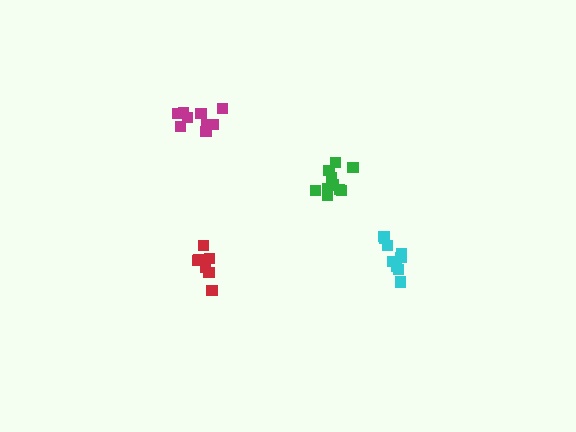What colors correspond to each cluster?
The clusters are colored: red, magenta, cyan, green.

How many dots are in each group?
Group 1: 7 dots, Group 2: 9 dots, Group 3: 9 dots, Group 4: 10 dots (35 total).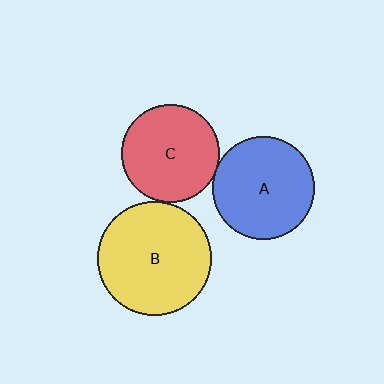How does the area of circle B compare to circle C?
Approximately 1.3 times.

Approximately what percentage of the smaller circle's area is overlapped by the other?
Approximately 5%.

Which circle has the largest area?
Circle B (yellow).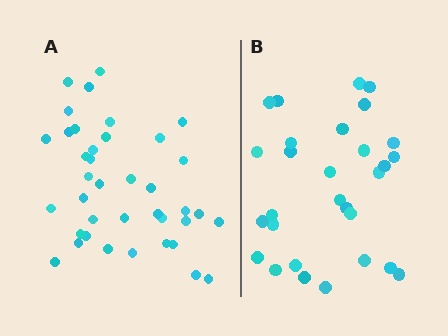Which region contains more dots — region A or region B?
Region A (the left region) has more dots.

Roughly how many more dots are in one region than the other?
Region A has roughly 10 or so more dots than region B.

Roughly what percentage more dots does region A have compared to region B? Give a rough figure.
About 35% more.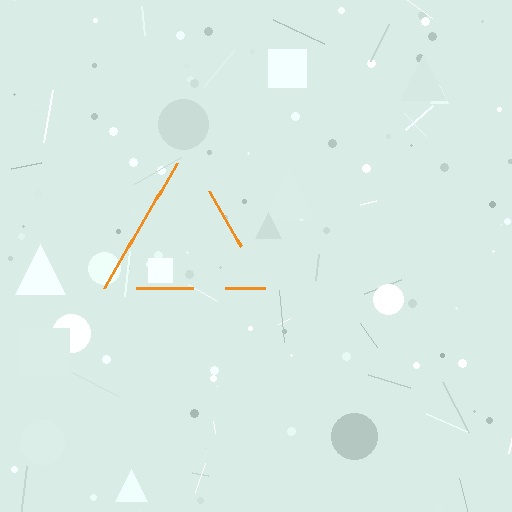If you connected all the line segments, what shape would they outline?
They would outline a triangle.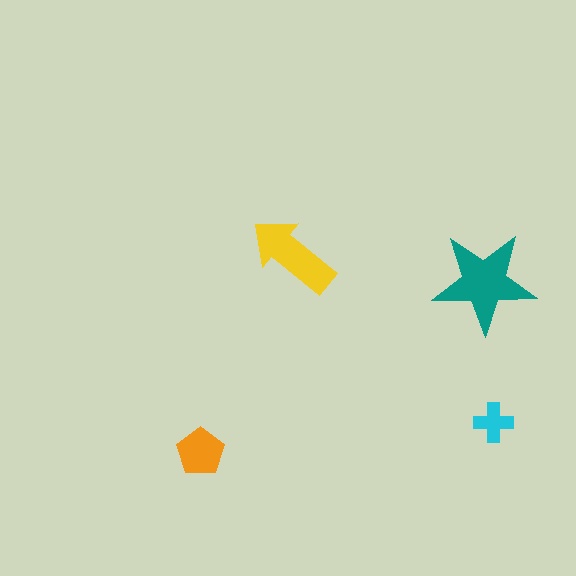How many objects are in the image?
There are 4 objects in the image.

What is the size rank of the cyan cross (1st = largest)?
4th.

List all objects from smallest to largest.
The cyan cross, the orange pentagon, the yellow arrow, the teal star.